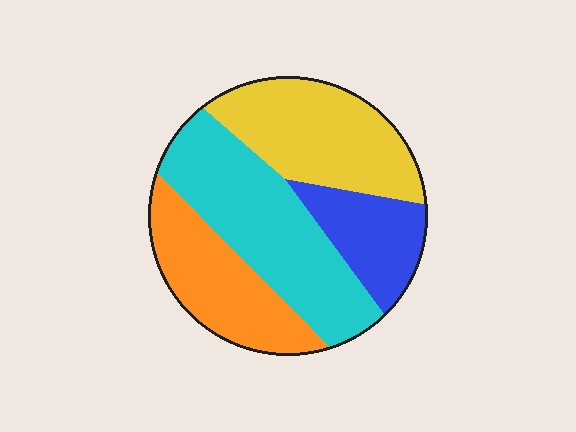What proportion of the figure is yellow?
Yellow takes up between a quarter and a half of the figure.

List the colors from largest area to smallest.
From largest to smallest: cyan, yellow, orange, blue.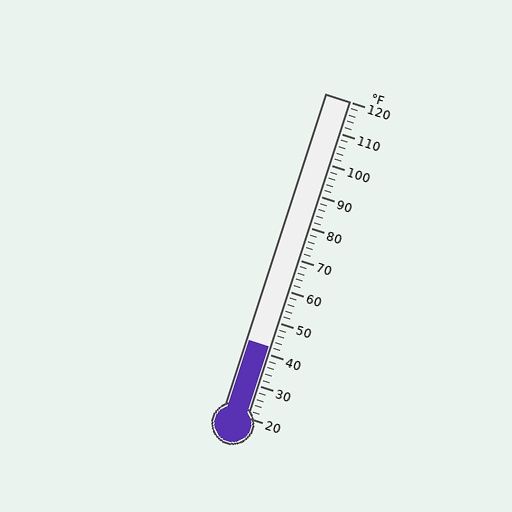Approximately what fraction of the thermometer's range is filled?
The thermometer is filled to approximately 20% of its range.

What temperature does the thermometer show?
The thermometer shows approximately 42°F.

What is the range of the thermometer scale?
The thermometer scale ranges from 20°F to 120°F.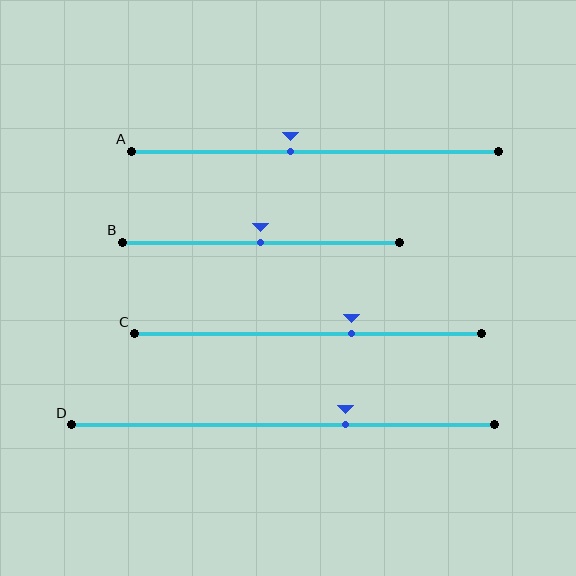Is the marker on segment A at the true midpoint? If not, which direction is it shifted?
No, the marker on segment A is shifted to the left by about 6% of the segment length.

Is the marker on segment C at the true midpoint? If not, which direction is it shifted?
No, the marker on segment C is shifted to the right by about 13% of the segment length.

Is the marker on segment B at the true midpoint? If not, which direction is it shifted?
Yes, the marker on segment B is at the true midpoint.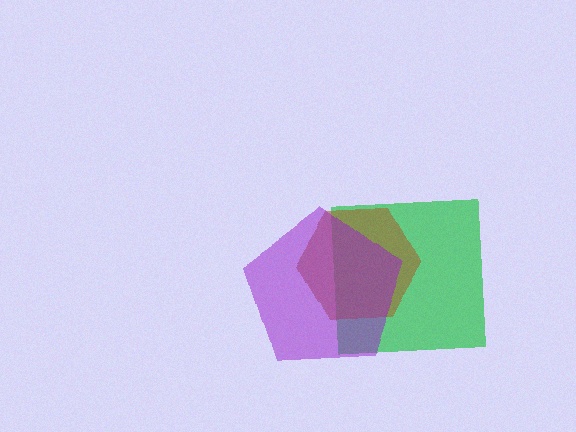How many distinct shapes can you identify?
There are 3 distinct shapes: a green square, a brown hexagon, a purple pentagon.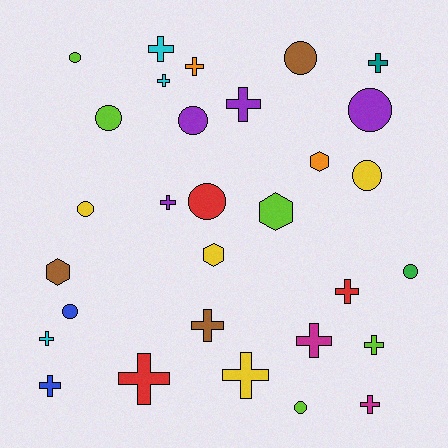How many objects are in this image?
There are 30 objects.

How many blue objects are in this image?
There are 2 blue objects.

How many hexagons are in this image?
There are 4 hexagons.